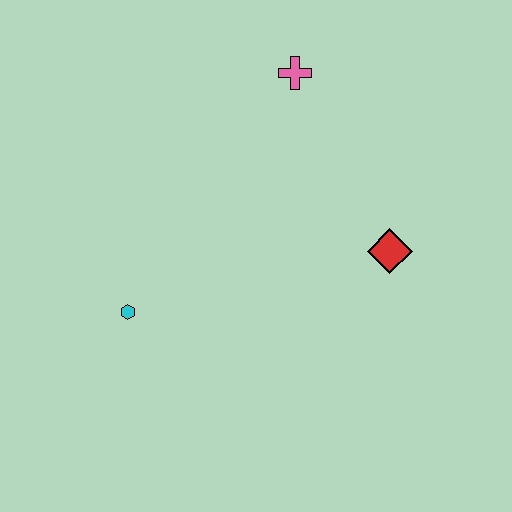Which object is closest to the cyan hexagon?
The red diamond is closest to the cyan hexagon.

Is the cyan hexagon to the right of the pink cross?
No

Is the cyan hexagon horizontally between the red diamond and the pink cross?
No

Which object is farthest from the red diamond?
The cyan hexagon is farthest from the red diamond.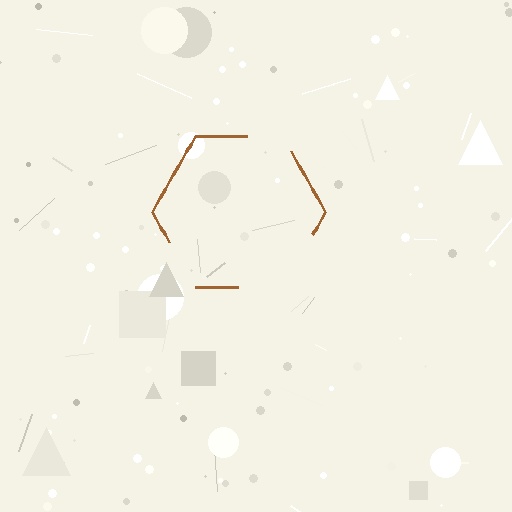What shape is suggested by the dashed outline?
The dashed outline suggests a hexagon.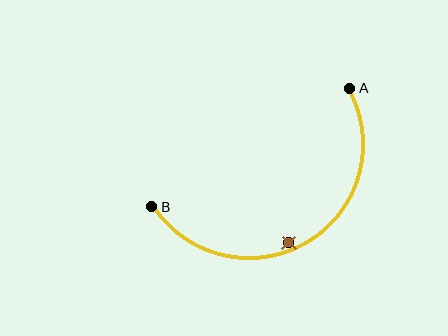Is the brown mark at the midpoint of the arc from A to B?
No — the brown mark does not lie on the arc at all. It sits slightly inside the curve.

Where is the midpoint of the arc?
The arc midpoint is the point on the curve farthest from the straight line joining A and B. It sits below that line.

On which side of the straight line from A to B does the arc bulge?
The arc bulges below the straight line connecting A and B.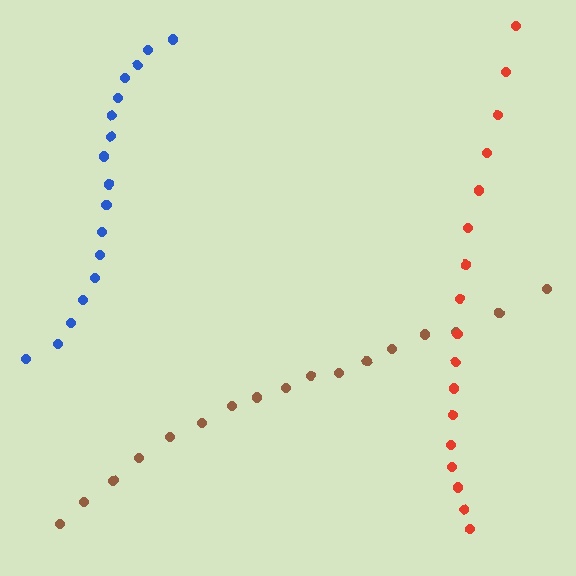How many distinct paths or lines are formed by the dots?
There are 3 distinct paths.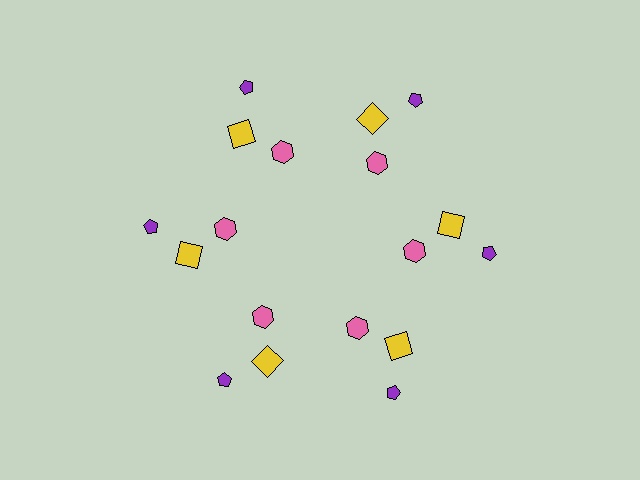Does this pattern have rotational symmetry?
Yes, this pattern has 6-fold rotational symmetry. It looks the same after rotating 60 degrees around the center.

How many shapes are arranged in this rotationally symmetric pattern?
There are 18 shapes, arranged in 6 groups of 3.